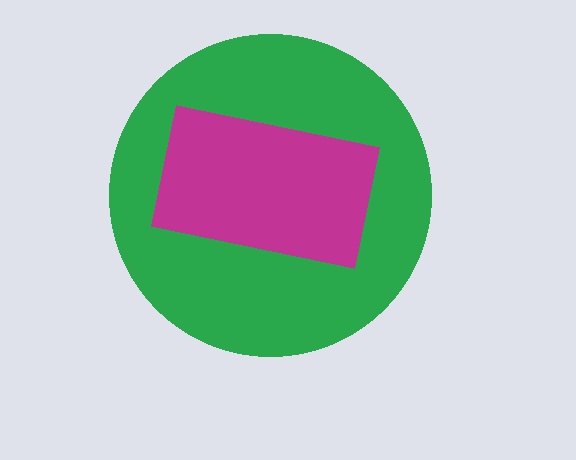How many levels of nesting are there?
2.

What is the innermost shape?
The magenta rectangle.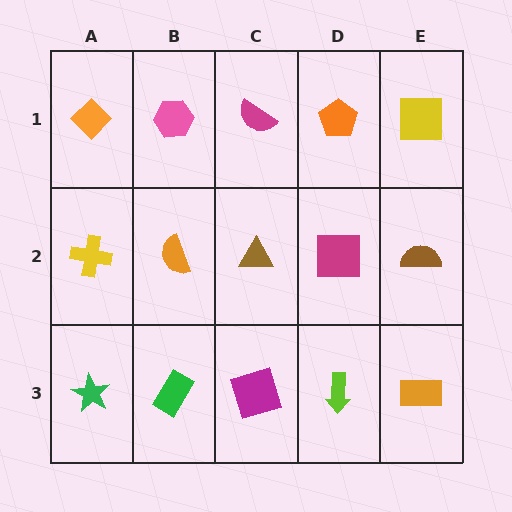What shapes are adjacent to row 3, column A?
A yellow cross (row 2, column A), a green rectangle (row 3, column B).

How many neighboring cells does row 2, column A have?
3.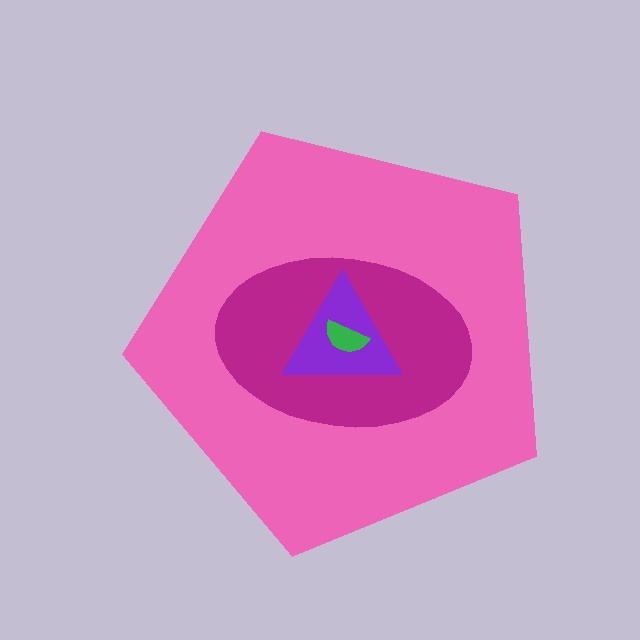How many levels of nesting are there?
4.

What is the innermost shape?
The green semicircle.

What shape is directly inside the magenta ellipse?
The purple triangle.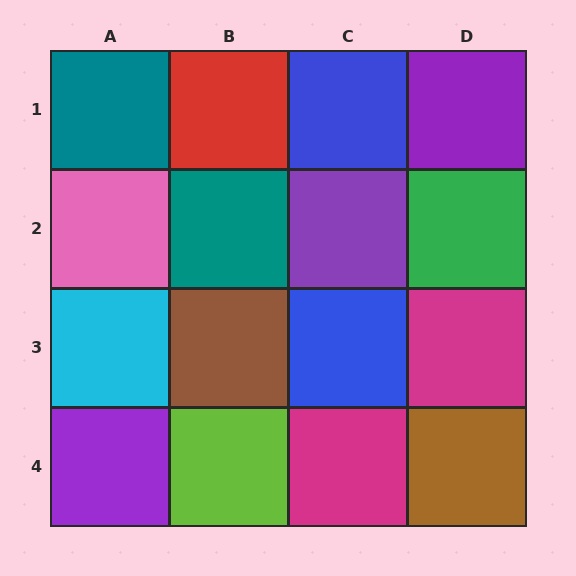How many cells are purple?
3 cells are purple.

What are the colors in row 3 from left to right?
Cyan, brown, blue, magenta.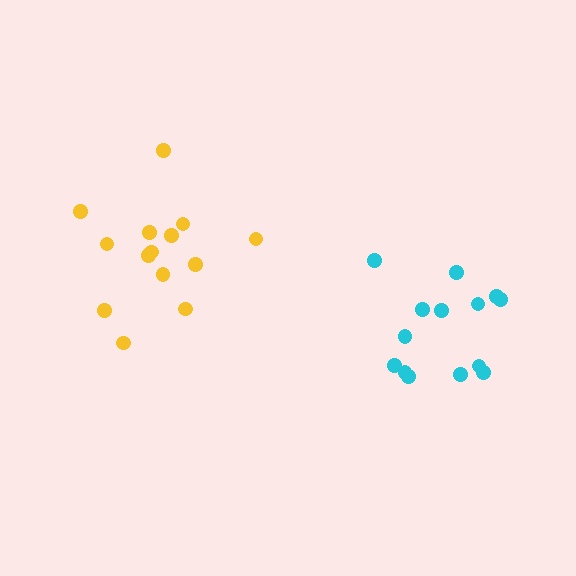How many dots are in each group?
Group 1: 14 dots, Group 2: 14 dots (28 total).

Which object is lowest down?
The cyan cluster is bottommost.